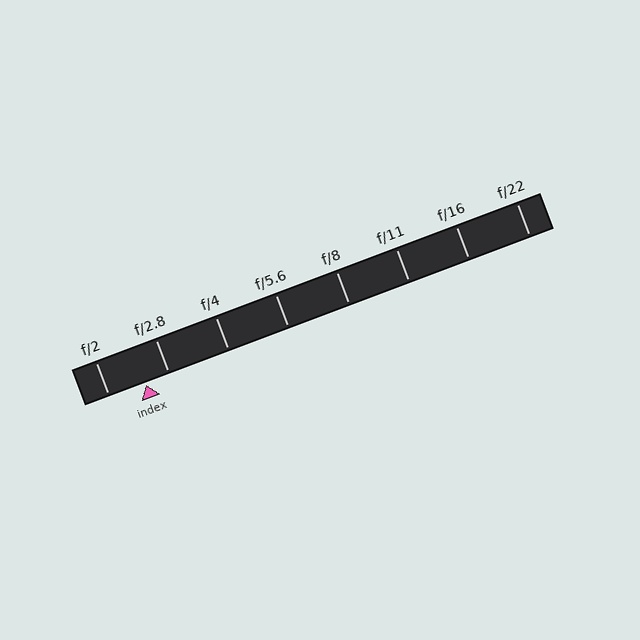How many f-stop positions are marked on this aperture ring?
There are 8 f-stop positions marked.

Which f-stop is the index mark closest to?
The index mark is closest to f/2.8.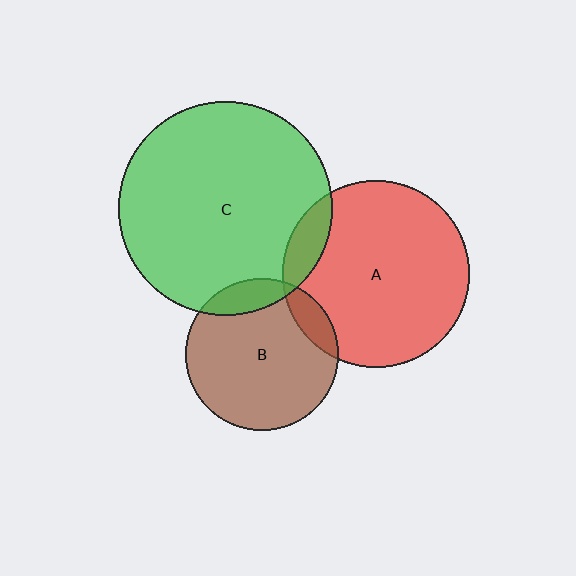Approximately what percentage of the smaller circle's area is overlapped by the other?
Approximately 10%.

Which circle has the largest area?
Circle C (green).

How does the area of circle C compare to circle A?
Approximately 1.3 times.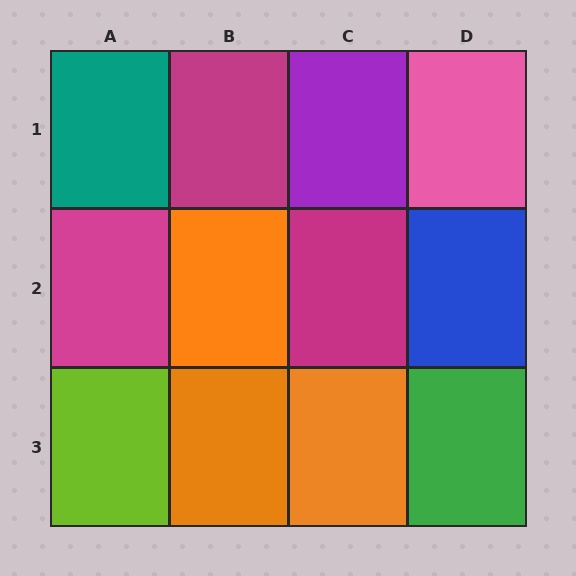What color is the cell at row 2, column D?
Blue.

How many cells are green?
1 cell is green.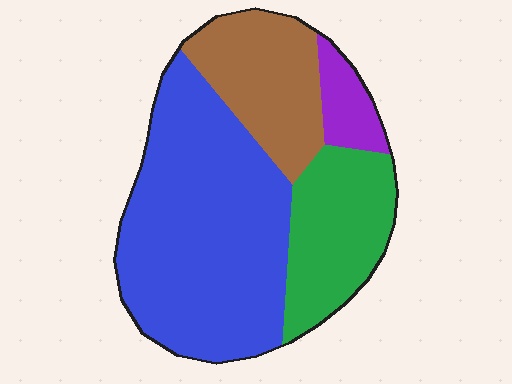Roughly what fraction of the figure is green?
Green takes up less than a quarter of the figure.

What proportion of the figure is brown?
Brown covers about 20% of the figure.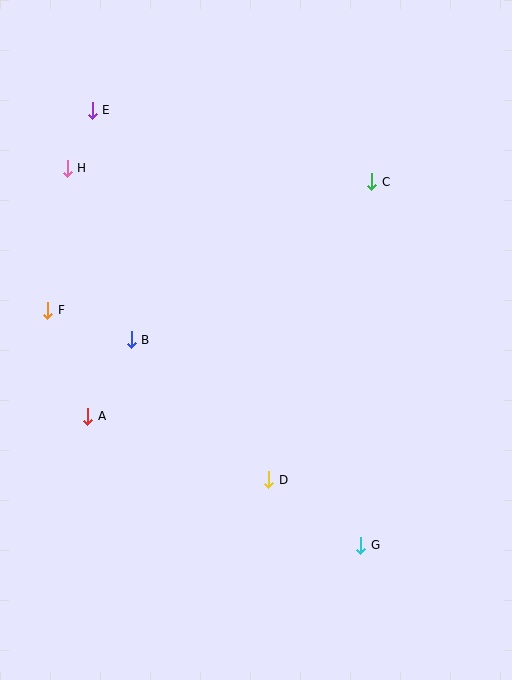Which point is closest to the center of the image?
Point B at (131, 340) is closest to the center.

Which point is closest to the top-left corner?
Point E is closest to the top-left corner.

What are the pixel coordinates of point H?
Point H is at (67, 168).